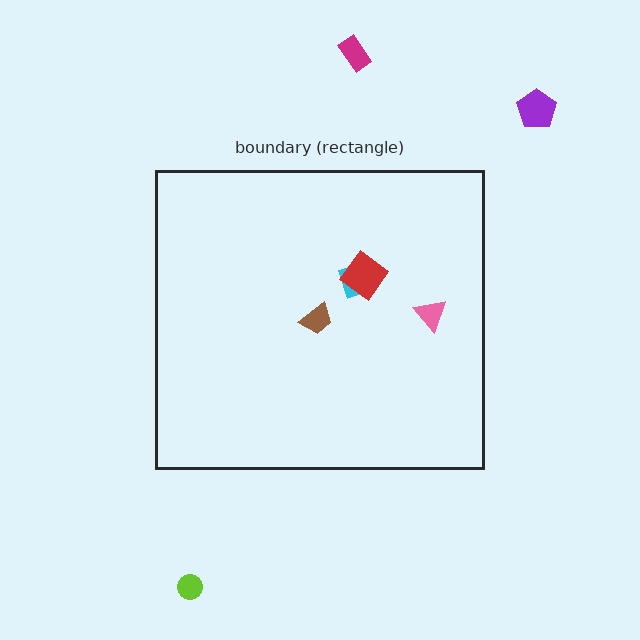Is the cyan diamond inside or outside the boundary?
Inside.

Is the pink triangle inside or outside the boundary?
Inside.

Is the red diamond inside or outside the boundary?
Inside.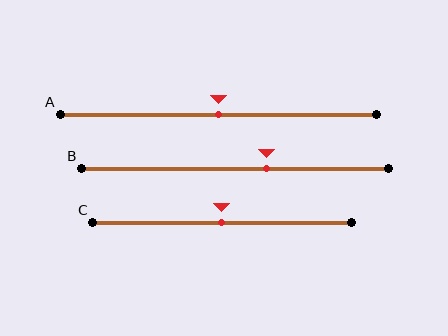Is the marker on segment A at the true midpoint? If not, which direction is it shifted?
Yes, the marker on segment A is at the true midpoint.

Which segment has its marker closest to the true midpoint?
Segment A has its marker closest to the true midpoint.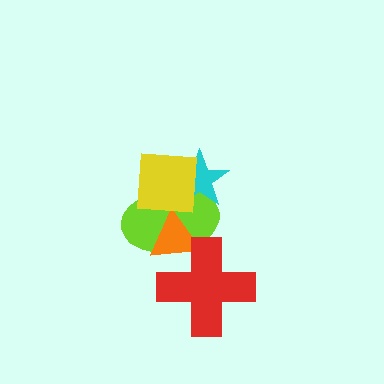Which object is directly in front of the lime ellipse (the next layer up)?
The cyan star is directly in front of the lime ellipse.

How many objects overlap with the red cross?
2 objects overlap with the red cross.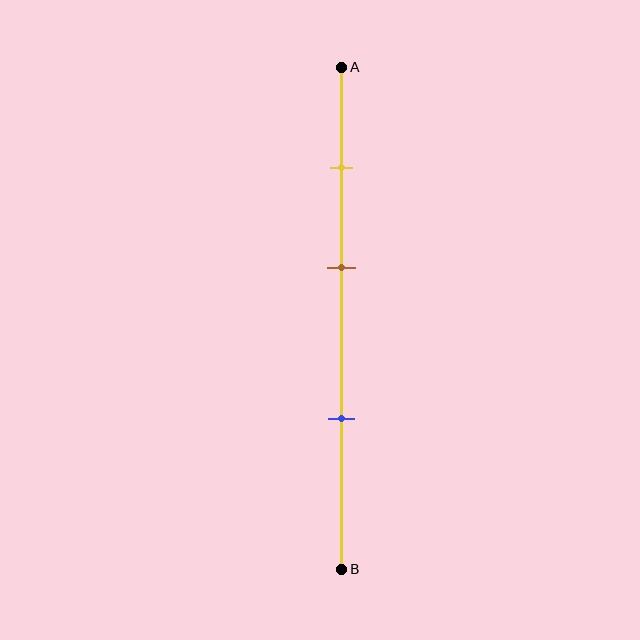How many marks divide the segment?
There are 3 marks dividing the segment.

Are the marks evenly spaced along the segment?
Yes, the marks are approximately evenly spaced.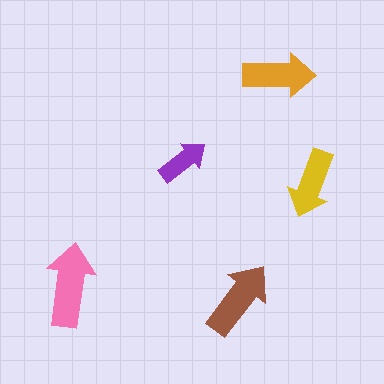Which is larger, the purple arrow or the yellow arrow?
The yellow one.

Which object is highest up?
The orange arrow is topmost.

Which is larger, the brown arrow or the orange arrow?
The brown one.